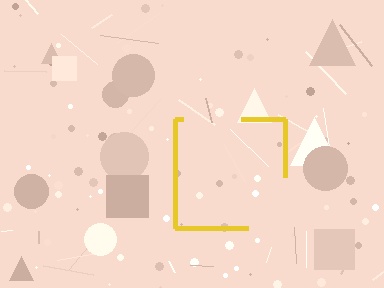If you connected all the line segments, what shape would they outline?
They would outline a square.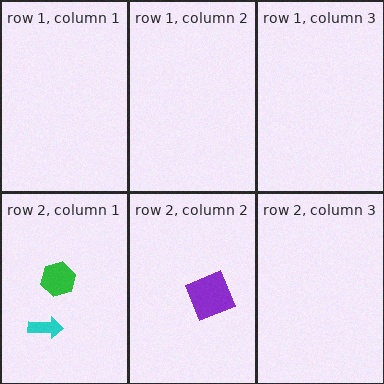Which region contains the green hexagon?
The row 2, column 1 region.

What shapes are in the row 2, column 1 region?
The cyan arrow, the green hexagon.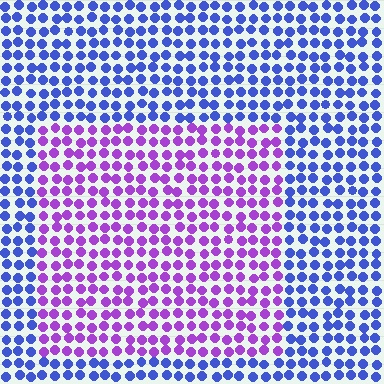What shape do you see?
I see a rectangle.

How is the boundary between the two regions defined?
The boundary is defined purely by a slight shift in hue (about 52 degrees). Spacing, size, and orientation are identical on both sides.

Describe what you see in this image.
The image is filled with small blue elements in a uniform arrangement. A rectangle-shaped region is visible where the elements are tinted to a slightly different hue, forming a subtle color boundary.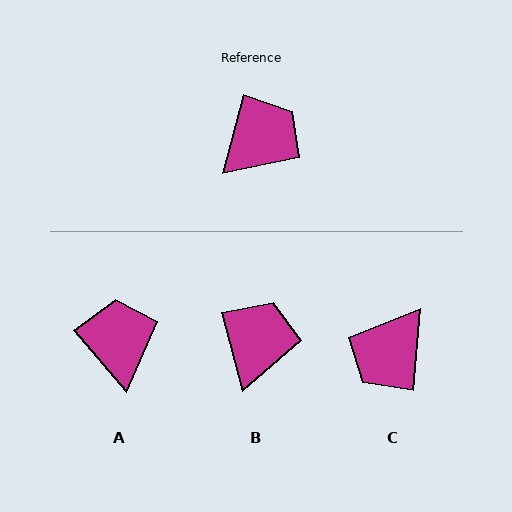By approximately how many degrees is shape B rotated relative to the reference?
Approximately 29 degrees counter-clockwise.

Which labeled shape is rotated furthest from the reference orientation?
C, about 170 degrees away.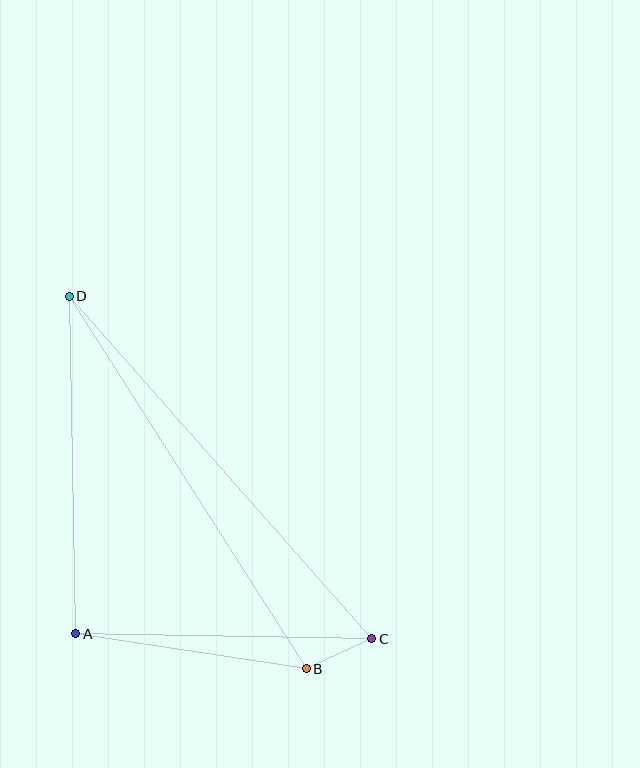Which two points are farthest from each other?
Points C and D are farthest from each other.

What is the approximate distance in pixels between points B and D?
The distance between B and D is approximately 441 pixels.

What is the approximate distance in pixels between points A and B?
The distance between A and B is approximately 233 pixels.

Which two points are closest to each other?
Points B and C are closest to each other.